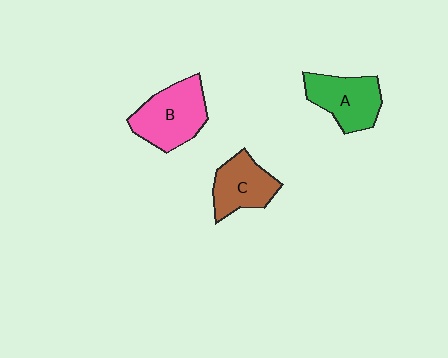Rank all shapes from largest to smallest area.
From largest to smallest: B (pink), A (green), C (brown).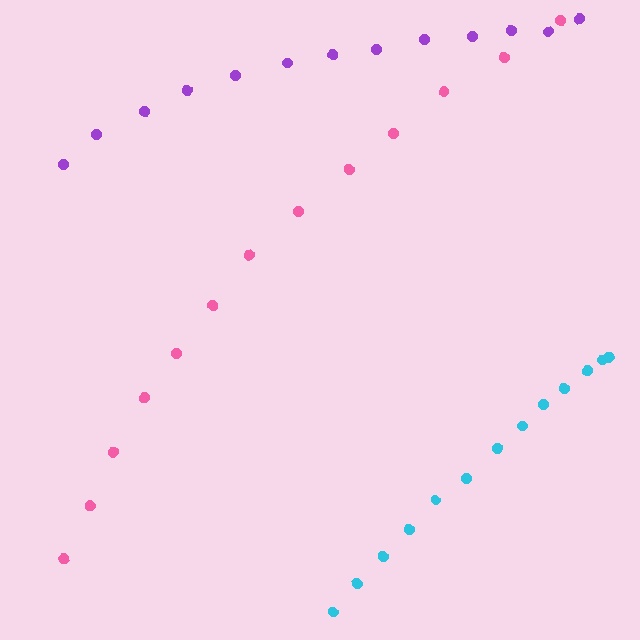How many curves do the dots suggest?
There are 3 distinct paths.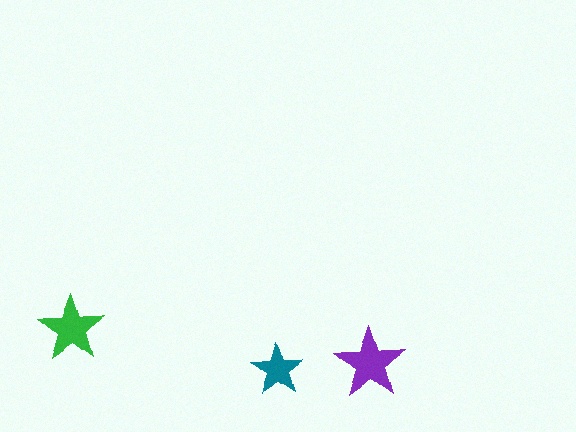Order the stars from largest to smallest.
the purple one, the green one, the teal one.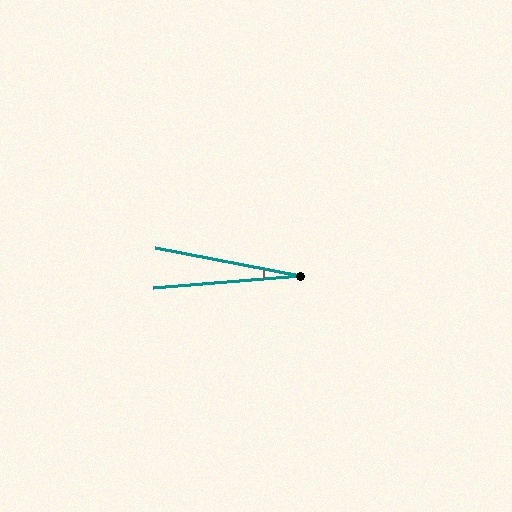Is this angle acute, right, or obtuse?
It is acute.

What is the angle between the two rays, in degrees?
Approximately 16 degrees.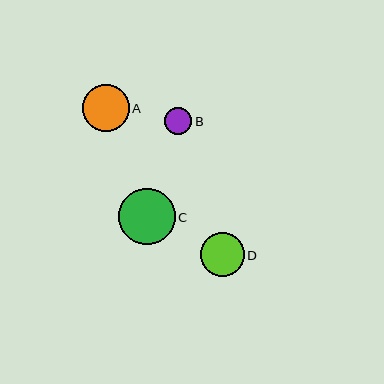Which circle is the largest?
Circle C is the largest with a size of approximately 57 pixels.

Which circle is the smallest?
Circle B is the smallest with a size of approximately 27 pixels.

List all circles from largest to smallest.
From largest to smallest: C, A, D, B.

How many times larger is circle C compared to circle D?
Circle C is approximately 1.3 times the size of circle D.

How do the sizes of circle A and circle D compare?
Circle A and circle D are approximately the same size.